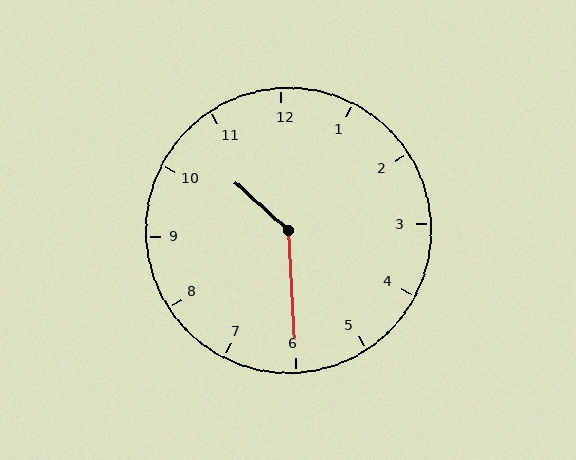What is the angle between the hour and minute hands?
Approximately 135 degrees.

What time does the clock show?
10:30.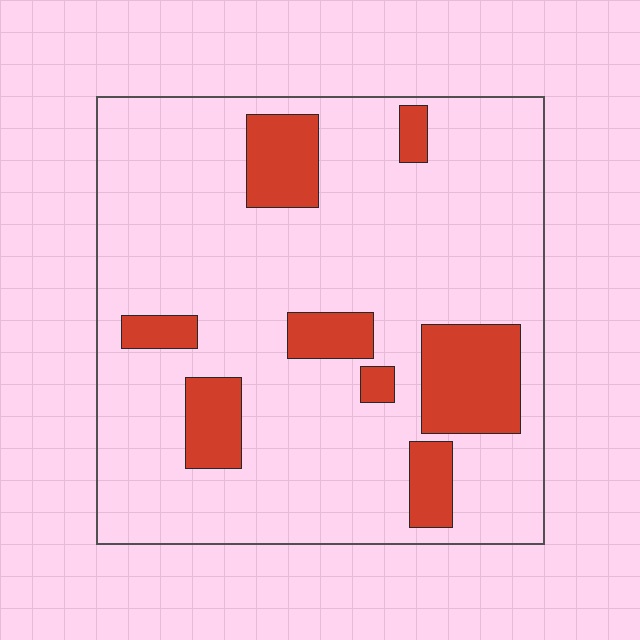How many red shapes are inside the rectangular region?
8.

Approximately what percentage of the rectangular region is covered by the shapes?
Approximately 20%.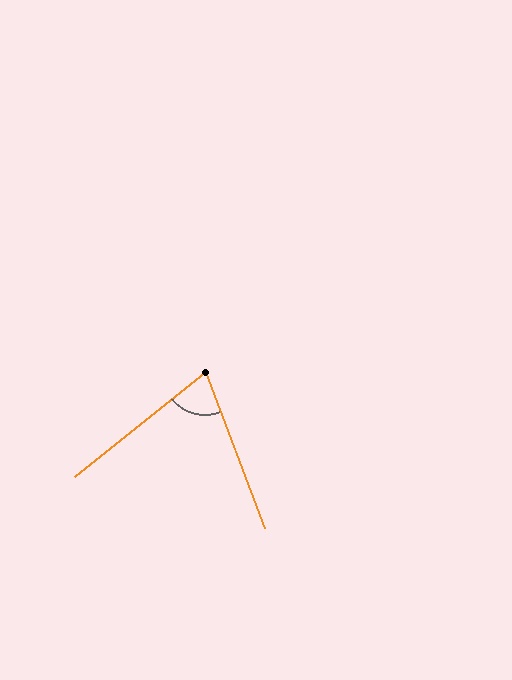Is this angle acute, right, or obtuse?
It is acute.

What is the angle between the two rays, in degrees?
Approximately 72 degrees.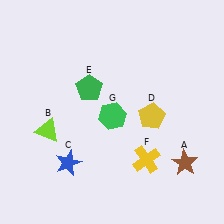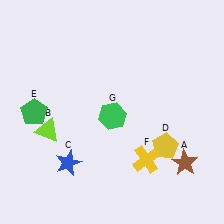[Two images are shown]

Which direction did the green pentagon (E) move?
The green pentagon (E) moved left.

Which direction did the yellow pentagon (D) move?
The yellow pentagon (D) moved down.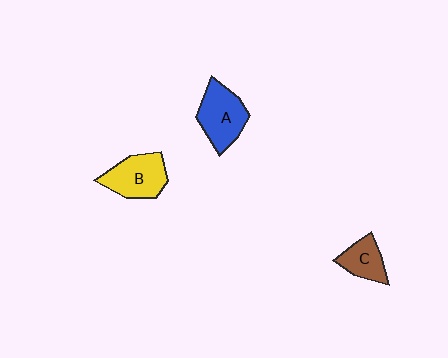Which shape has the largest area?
Shape A (blue).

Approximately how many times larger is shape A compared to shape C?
Approximately 1.5 times.